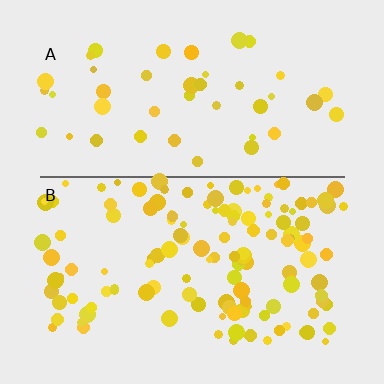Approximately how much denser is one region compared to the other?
Approximately 2.9× — region B over region A.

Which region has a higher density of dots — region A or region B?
B (the bottom).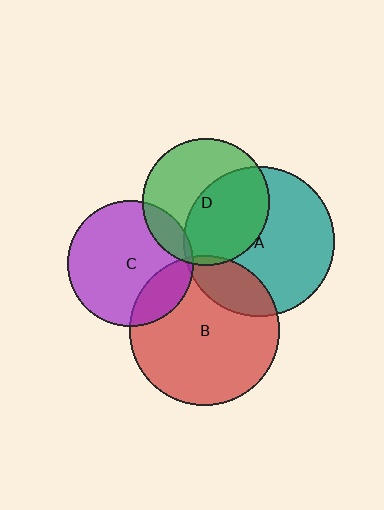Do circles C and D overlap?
Yes.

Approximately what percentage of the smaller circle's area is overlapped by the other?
Approximately 15%.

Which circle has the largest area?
Circle A (teal).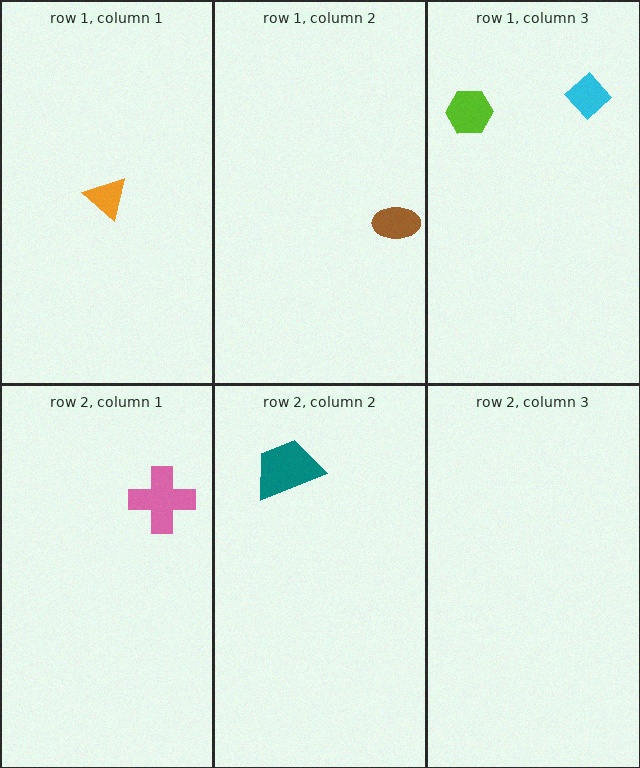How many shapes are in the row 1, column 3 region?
2.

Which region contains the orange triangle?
The row 1, column 1 region.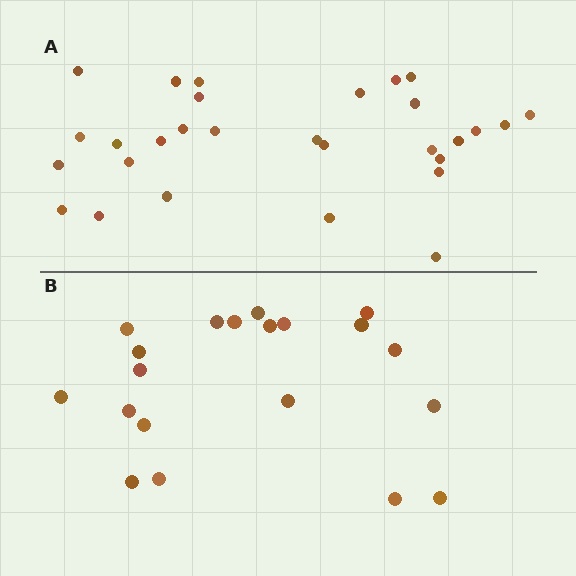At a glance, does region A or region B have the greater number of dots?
Region A (the top region) has more dots.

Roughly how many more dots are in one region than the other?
Region A has roughly 8 or so more dots than region B.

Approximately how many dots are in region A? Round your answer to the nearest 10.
About 30 dots. (The exact count is 29, which rounds to 30.)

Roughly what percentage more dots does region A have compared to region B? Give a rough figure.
About 45% more.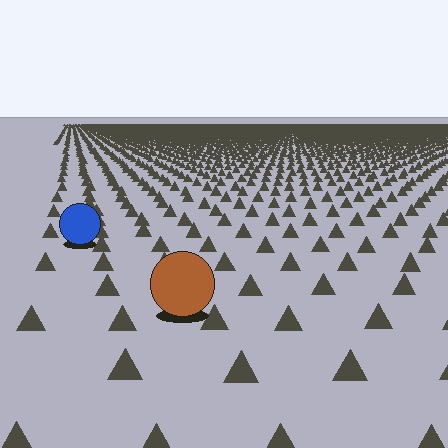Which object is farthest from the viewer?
The blue circle is farthest from the viewer. It appears smaller and the ground texture around it is denser.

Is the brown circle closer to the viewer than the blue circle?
Yes. The brown circle is closer — you can tell from the texture gradient: the ground texture is coarser near it.